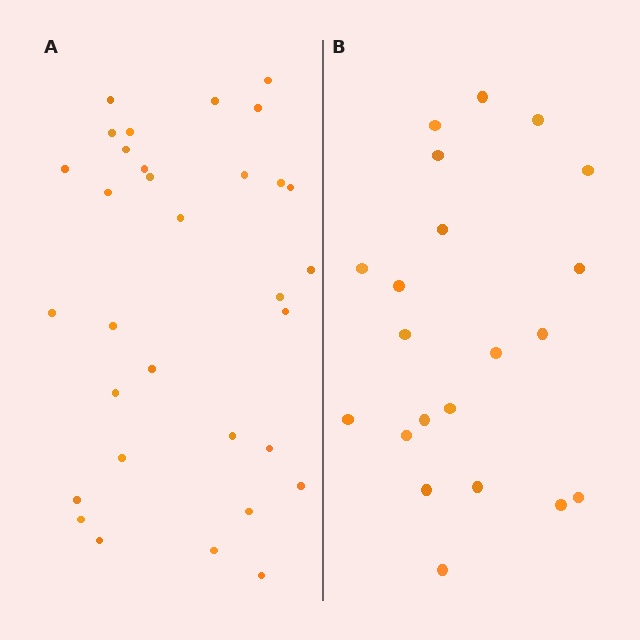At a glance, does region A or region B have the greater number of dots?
Region A (the left region) has more dots.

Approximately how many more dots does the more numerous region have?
Region A has roughly 12 or so more dots than region B.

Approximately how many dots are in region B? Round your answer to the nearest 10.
About 20 dots. (The exact count is 21, which rounds to 20.)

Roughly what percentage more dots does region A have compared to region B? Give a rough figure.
About 50% more.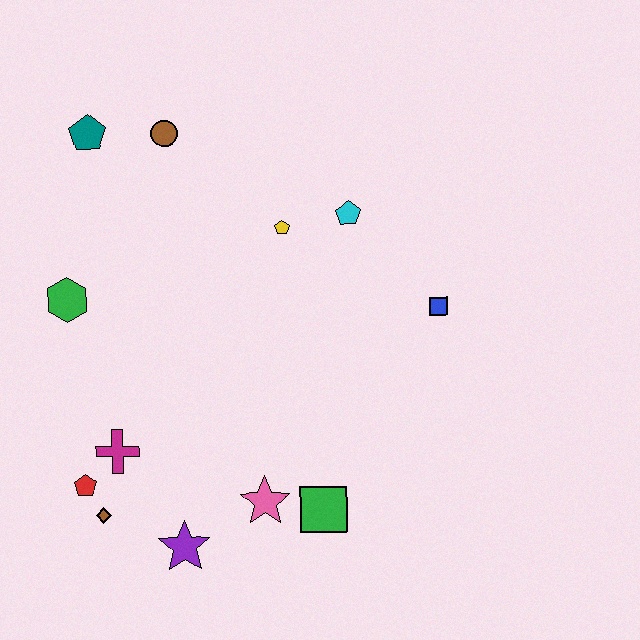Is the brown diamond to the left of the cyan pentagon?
Yes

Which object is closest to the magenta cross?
The red pentagon is closest to the magenta cross.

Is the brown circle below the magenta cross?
No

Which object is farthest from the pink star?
The teal pentagon is farthest from the pink star.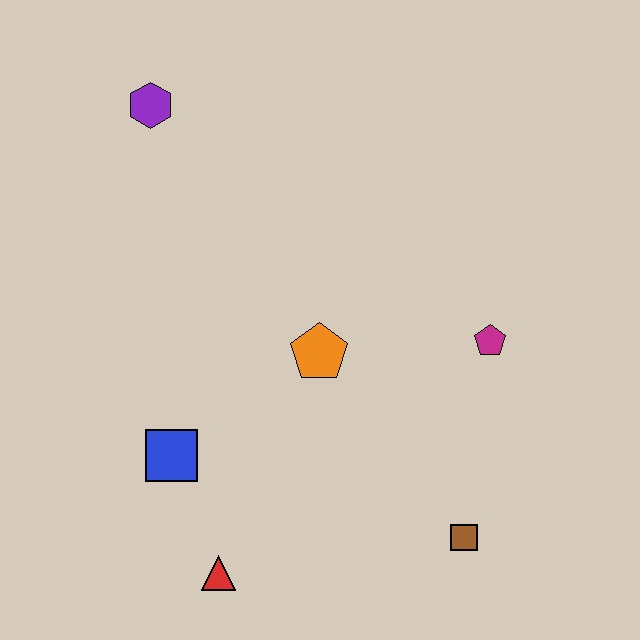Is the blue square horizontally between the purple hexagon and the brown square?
Yes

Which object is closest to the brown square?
The magenta pentagon is closest to the brown square.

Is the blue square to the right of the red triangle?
No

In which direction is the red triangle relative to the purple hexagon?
The red triangle is below the purple hexagon.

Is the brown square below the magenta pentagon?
Yes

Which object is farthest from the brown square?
The purple hexagon is farthest from the brown square.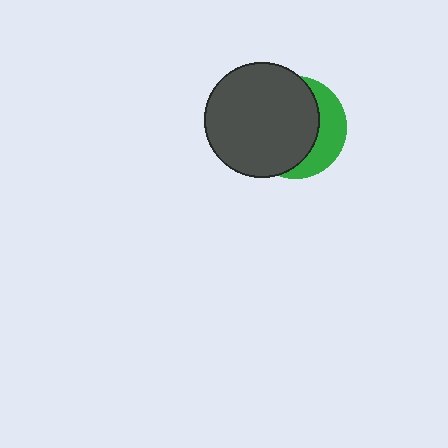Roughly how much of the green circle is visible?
A small part of it is visible (roughly 32%).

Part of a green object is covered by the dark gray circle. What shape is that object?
It is a circle.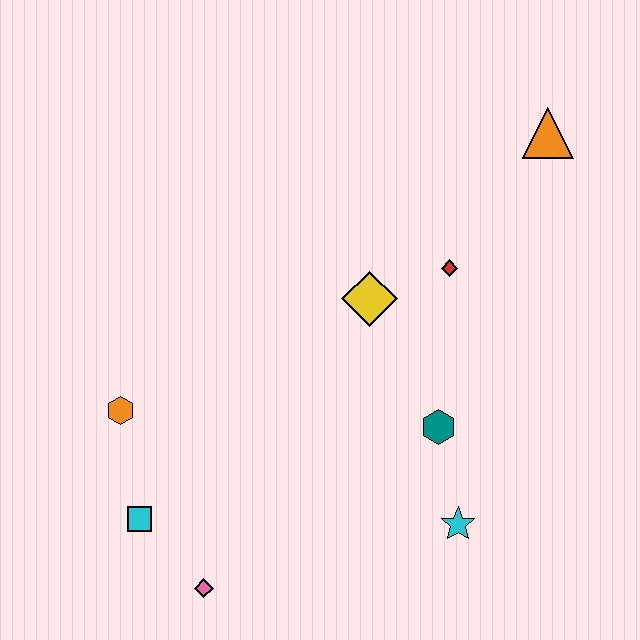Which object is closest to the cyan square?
The pink diamond is closest to the cyan square.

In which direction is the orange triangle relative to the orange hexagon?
The orange triangle is to the right of the orange hexagon.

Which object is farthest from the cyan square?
The orange triangle is farthest from the cyan square.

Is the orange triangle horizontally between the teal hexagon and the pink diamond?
No